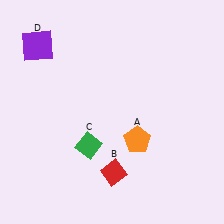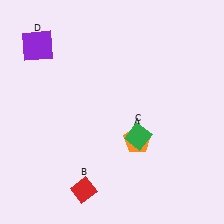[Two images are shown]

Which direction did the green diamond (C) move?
The green diamond (C) moved right.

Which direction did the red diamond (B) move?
The red diamond (B) moved left.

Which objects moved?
The objects that moved are: the red diamond (B), the green diamond (C).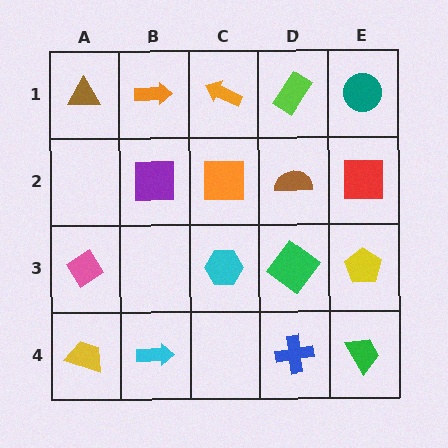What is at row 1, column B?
An orange arrow.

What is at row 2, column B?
A purple square.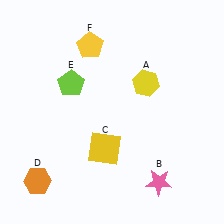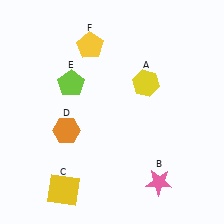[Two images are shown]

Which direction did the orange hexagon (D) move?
The orange hexagon (D) moved up.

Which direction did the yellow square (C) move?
The yellow square (C) moved down.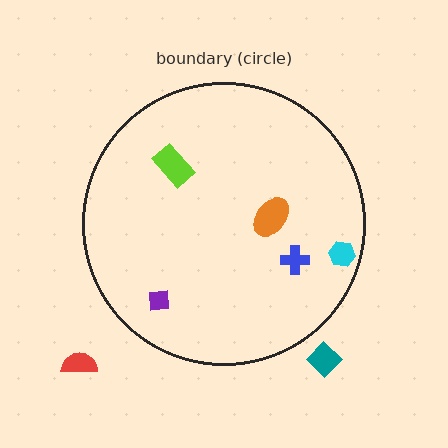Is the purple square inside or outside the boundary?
Inside.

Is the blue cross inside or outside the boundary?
Inside.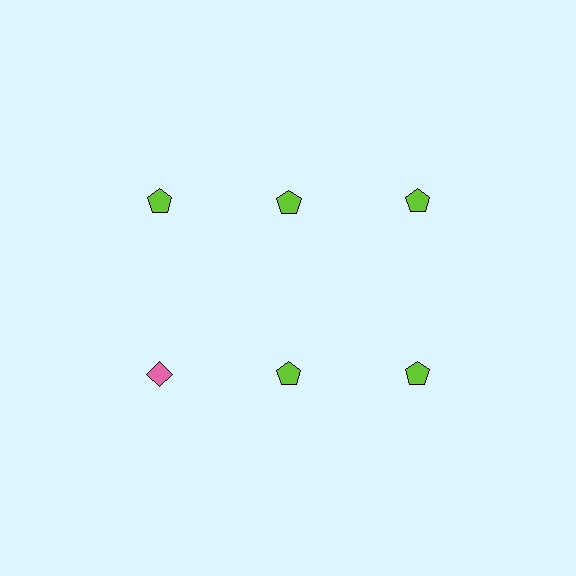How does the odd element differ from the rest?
It differs in both color (pink instead of lime) and shape (diamond instead of pentagon).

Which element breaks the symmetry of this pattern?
The pink diamond in the second row, leftmost column breaks the symmetry. All other shapes are lime pentagons.